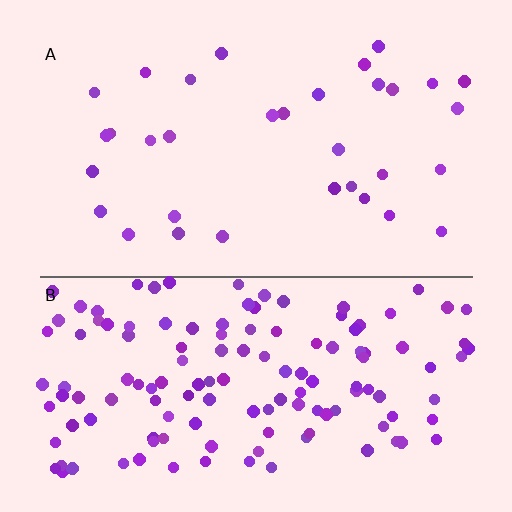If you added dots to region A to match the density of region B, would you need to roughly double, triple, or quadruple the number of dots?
Approximately quadruple.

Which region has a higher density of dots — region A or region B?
B (the bottom).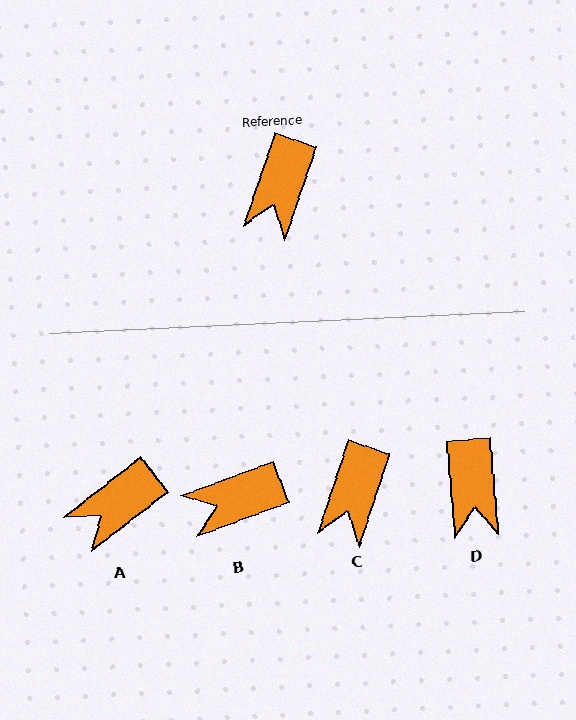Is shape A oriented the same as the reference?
No, it is off by about 34 degrees.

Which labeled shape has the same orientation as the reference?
C.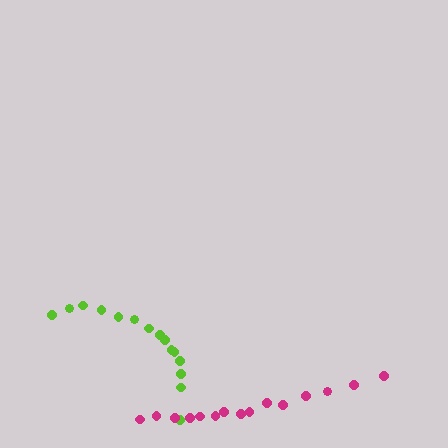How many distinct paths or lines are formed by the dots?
There are 2 distinct paths.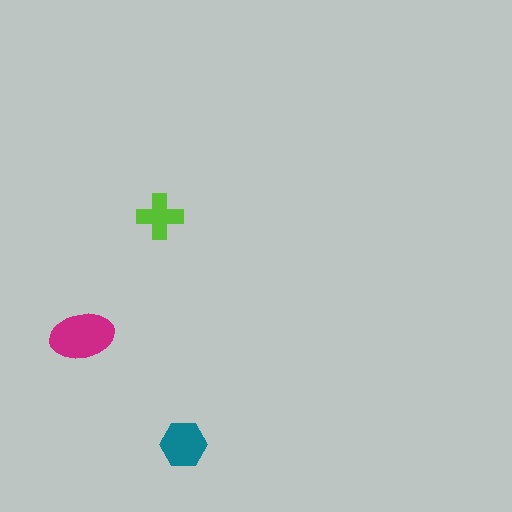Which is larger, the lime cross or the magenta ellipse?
The magenta ellipse.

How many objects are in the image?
There are 3 objects in the image.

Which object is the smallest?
The lime cross.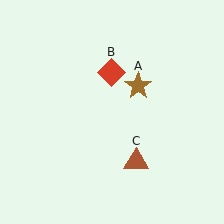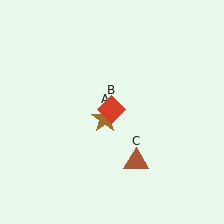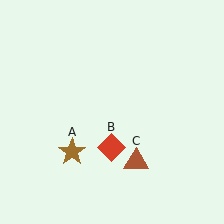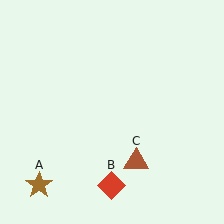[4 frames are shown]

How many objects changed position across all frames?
2 objects changed position: brown star (object A), red diamond (object B).